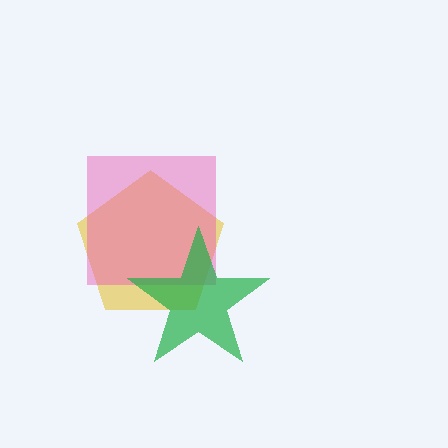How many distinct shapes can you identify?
There are 3 distinct shapes: a yellow pentagon, a pink square, a green star.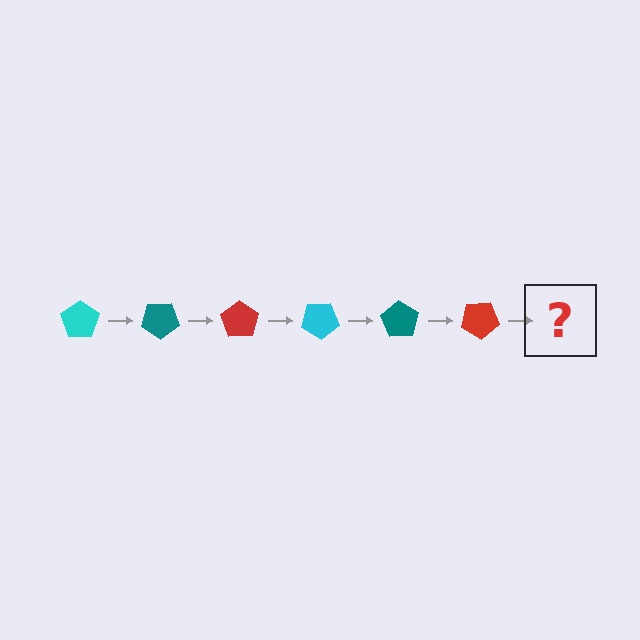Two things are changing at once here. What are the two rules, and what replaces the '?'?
The two rules are that it rotates 35 degrees each step and the color cycles through cyan, teal, and red. The '?' should be a cyan pentagon, rotated 210 degrees from the start.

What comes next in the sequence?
The next element should be a cyan pentagon, rotated 210 degrees from the start.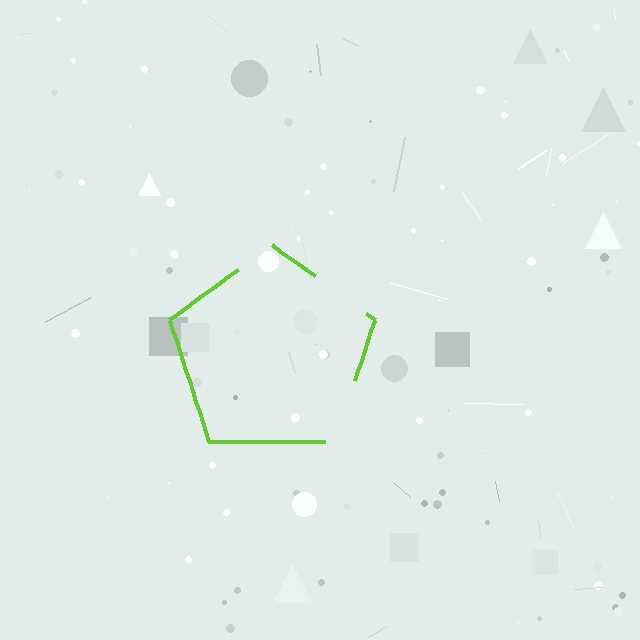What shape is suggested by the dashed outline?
The dashed outline suggests a pentagon.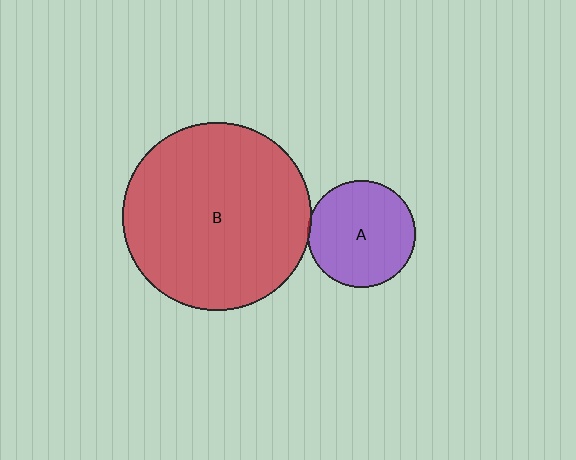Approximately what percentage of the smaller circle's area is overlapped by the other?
Approximately 5%.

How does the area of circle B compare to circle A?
Approximately 3.1 times.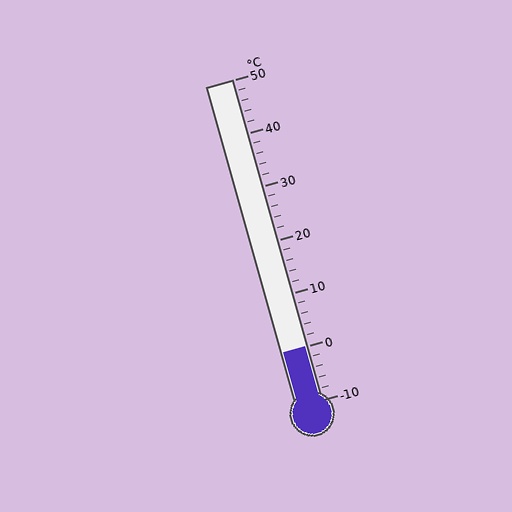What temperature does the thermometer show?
The thermometer shows approximately 0°C.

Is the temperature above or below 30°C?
The temperature is below 30°C.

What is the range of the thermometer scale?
The thermometer scale ranges from -10°C to 50°C.